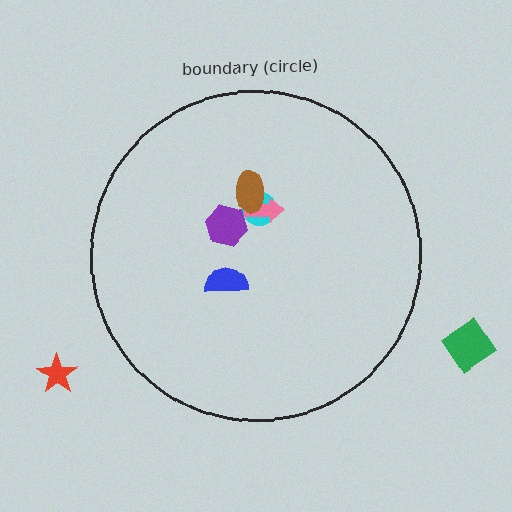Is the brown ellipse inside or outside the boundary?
Inside.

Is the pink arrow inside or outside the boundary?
Inside.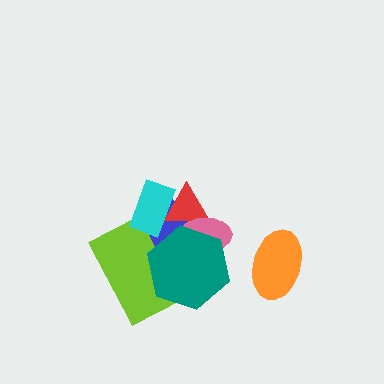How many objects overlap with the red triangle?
4 objects overlap with the red triangle.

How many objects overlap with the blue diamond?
5 objects overlap with the blue diamond.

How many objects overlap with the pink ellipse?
3 objects overlap with the pink ellipse.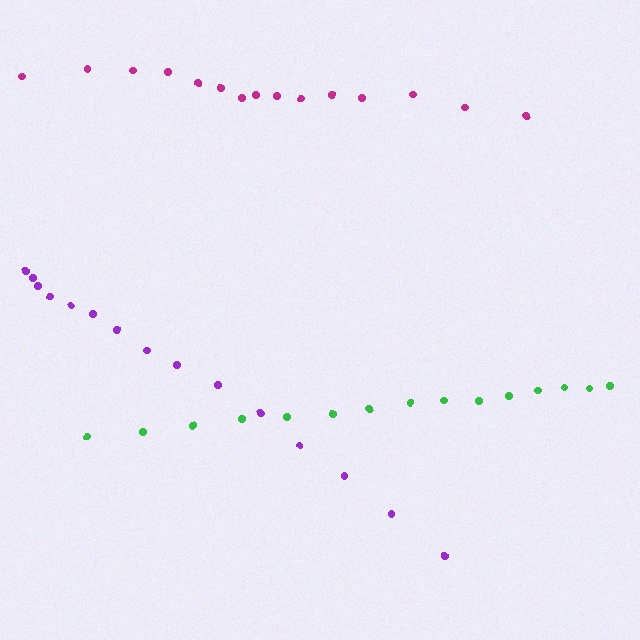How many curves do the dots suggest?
There are 3 distinct paths.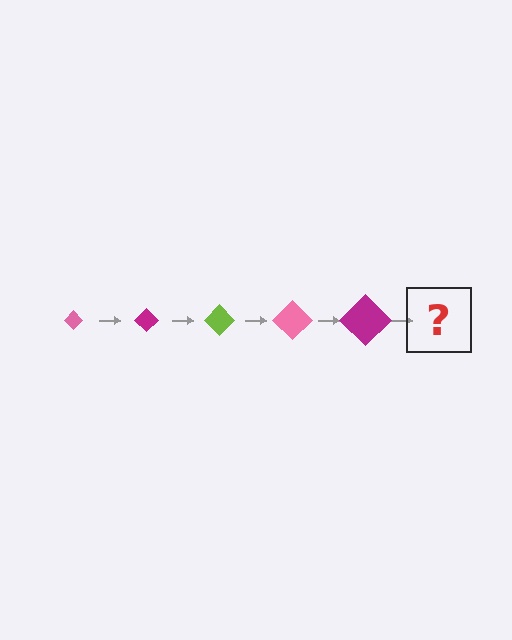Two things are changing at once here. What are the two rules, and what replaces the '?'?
The two rules are that the diamond grows larger each step and the color cycles through pink, magenta, and lime. The '?' should be a lime diamond, larger than the previous one.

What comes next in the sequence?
The next element should be a lime diamond, larger than the previous one.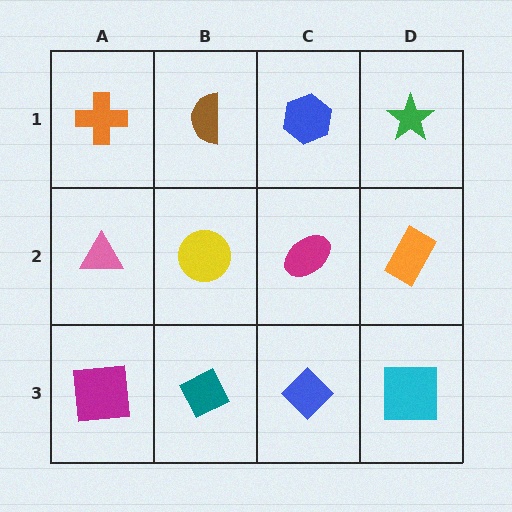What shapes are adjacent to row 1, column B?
A yellow circle (row 2, column B), an orange cross (row 1, column A), a blue hexagon (row 1, column C).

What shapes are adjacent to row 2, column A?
An orange cross (row 1, column A), a magenta square (row 3, column A), a yellow circle (row 2, column B).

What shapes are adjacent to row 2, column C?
A blue hexagon (row 1, column C), a blue diamond (row 3, column C), a yellow circle (row 2, column B), an orange rectangle (row 2, column D).